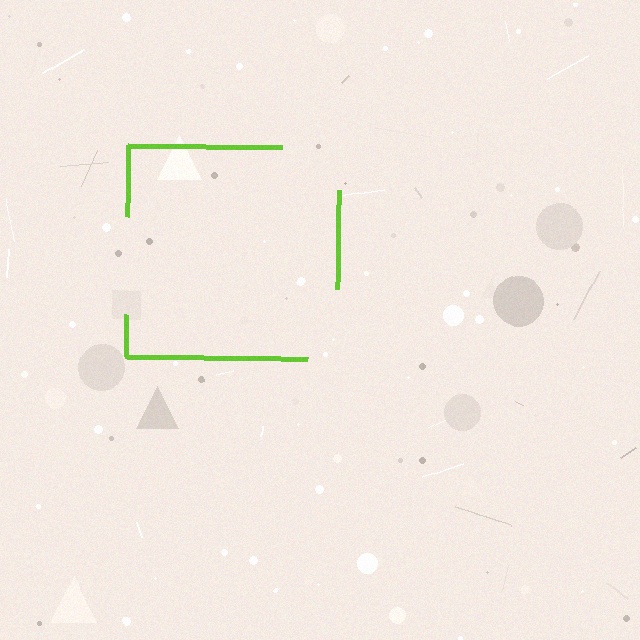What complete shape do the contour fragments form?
The contour fragments form a square.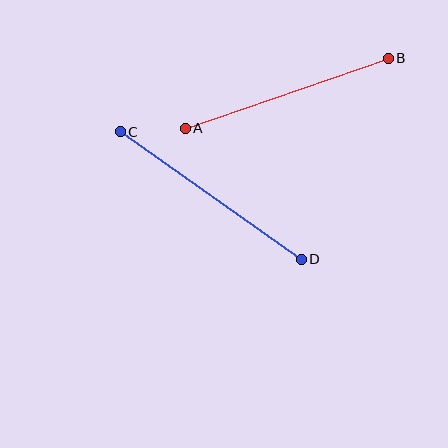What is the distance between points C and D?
The distance is approximately 221 pixels.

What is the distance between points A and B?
The distance is approximately 215 pixels.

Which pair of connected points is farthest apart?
Points C and D are farthest apart.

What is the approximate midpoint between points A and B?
The midpoint is at approximately (287, 93) pixels.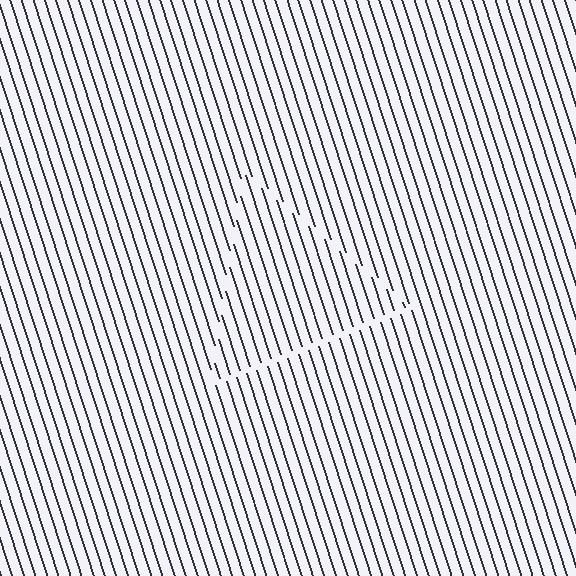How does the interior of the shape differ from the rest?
The interior of the shape contains the same grating, shifted by half a period — the contour is defined by the phase discontinuity where line-ends from the inner and outer gratings abut.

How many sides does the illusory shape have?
3 sides — the line-ends trace a triangle.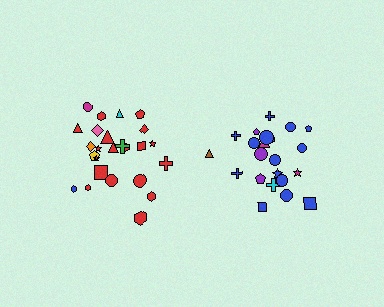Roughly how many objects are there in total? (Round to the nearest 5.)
Roughly 45 objects in total.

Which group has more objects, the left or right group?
The left group.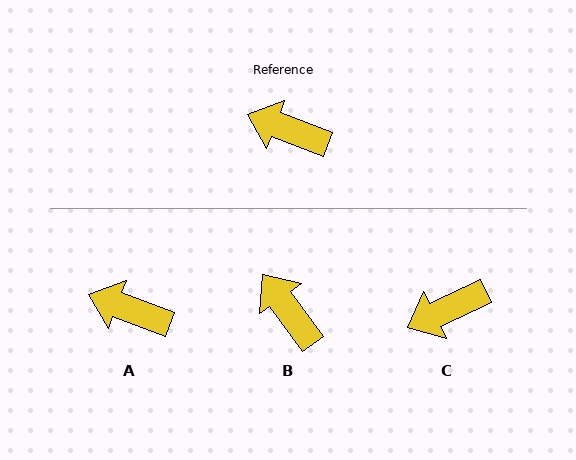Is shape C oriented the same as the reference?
No, it is off by about 46 degrees.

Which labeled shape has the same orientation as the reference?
A.